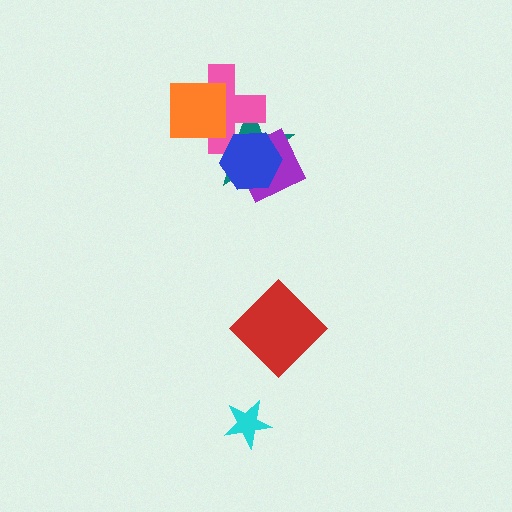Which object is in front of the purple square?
The blue hexagon is in front of the purple square.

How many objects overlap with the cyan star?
0 objects overlap with the cyan star.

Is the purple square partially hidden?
Yes, it is partially covered by another shape.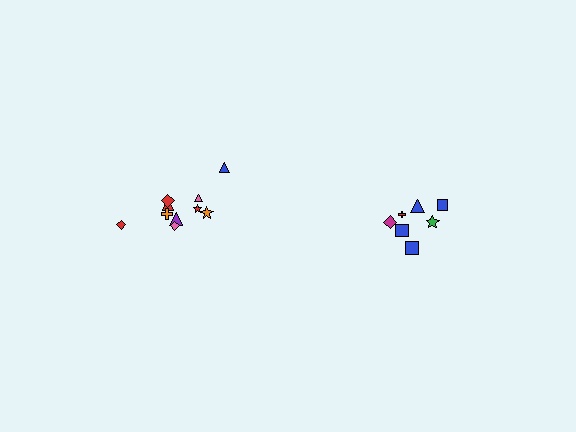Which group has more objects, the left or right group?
The left group.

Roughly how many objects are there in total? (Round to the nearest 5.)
Roughly 15 objects in total.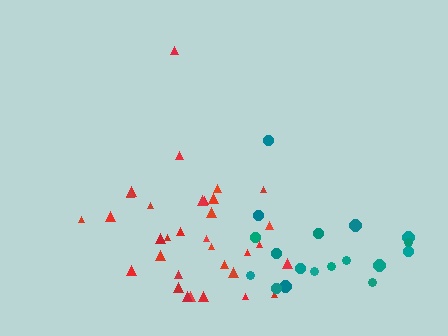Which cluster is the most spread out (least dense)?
Teal.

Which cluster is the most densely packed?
Red.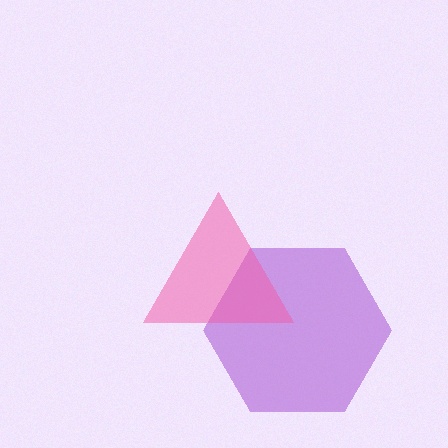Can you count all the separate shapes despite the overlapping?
Yes, there are 2 separate shapes.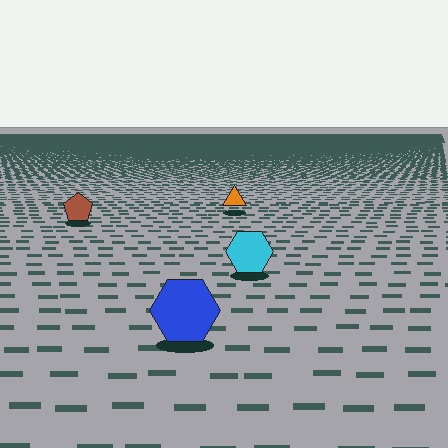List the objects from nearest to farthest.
From nearest to farthest: the blue hexagon, the cyan hexagon, the brown pentagon, the orange triangle.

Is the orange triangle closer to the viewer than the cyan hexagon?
No. The cyan hexagon is closer — you can tell from the texture gradient: the ground texture is coarser near it.